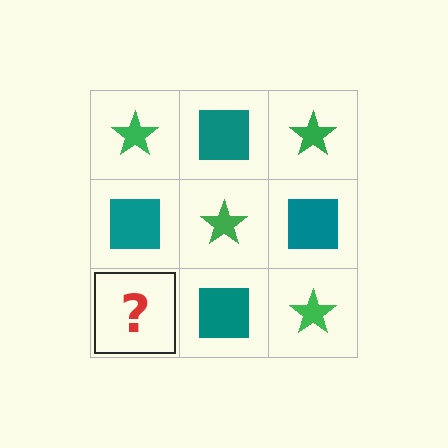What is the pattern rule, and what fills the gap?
The rule is that it alternates green star and teal square in a checkerboard pattern. The gap should be filled with a green star.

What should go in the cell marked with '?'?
The missing cell should contain a green star.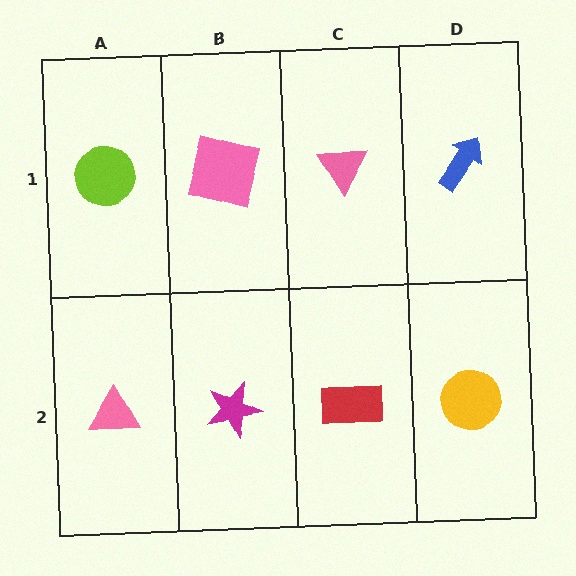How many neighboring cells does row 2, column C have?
3.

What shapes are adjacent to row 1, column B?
A magenta star (row 2, column B), a lime circle (row 1, column A), a pink triangle (row 1, column C).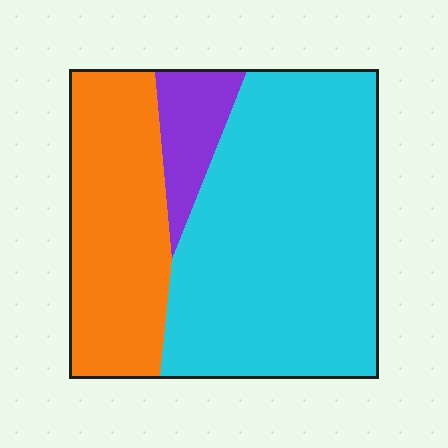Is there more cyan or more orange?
Cyan.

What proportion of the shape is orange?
Orange covers around 30% of the shape.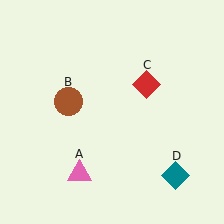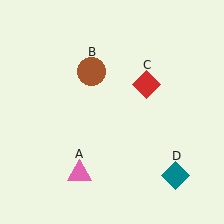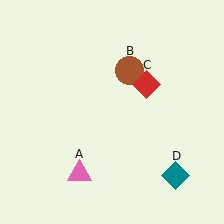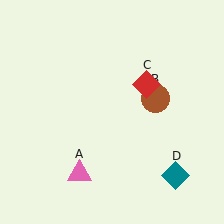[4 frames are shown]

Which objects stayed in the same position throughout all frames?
Pink triangle (object A) and red diamond (object C) and teal diamond (object D) remained stationary.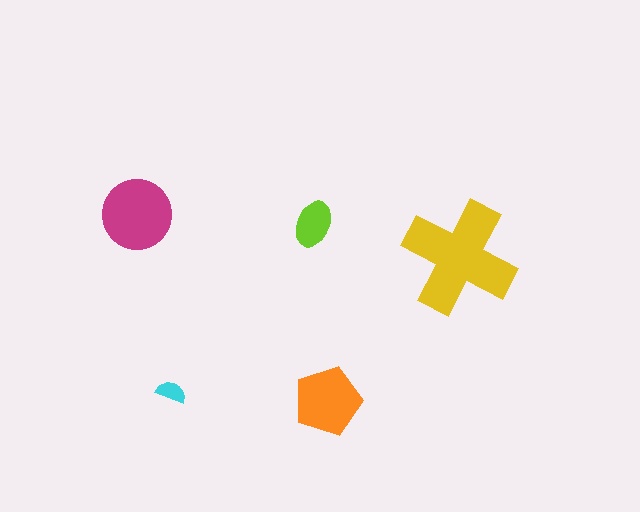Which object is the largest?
The yellow cross.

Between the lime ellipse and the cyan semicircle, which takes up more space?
The lime ellipse.